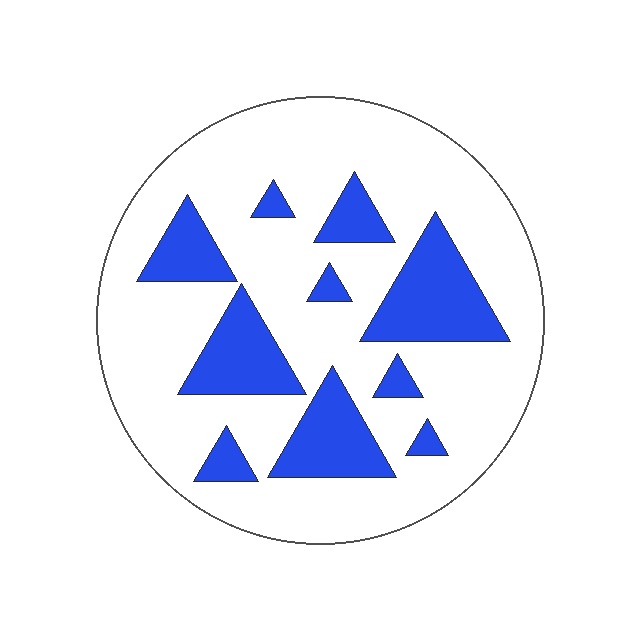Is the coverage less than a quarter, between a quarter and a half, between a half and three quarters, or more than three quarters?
Less than a quarter.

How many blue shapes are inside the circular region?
10.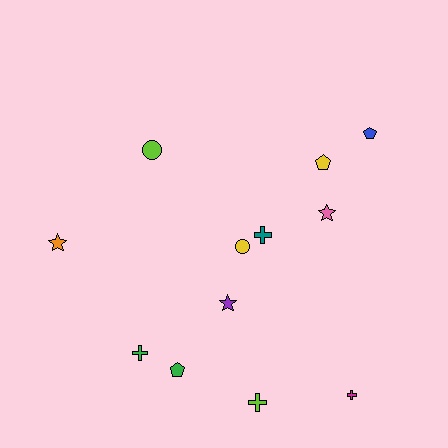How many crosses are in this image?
There are 4 crosses.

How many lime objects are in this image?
There are 2 lime objects.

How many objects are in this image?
There are 12 objects.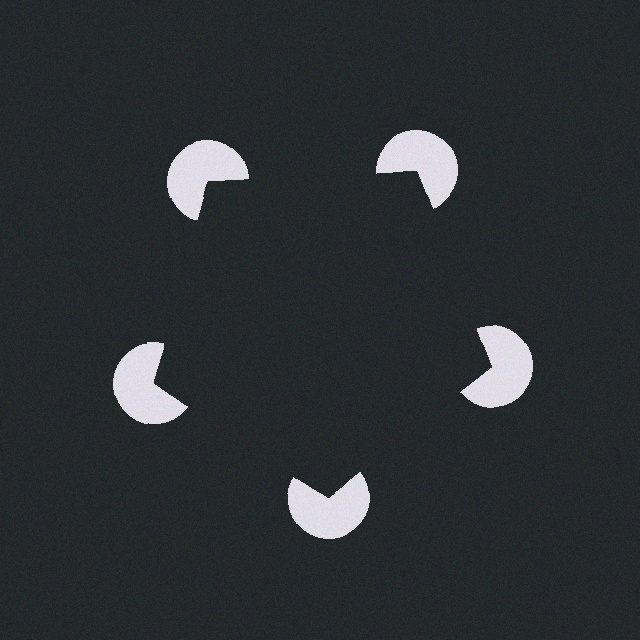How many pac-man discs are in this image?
There are 5 — one at each vertex of the illusory pentagon.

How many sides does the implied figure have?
5 sides.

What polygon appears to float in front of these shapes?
An illusory pentagon — its edges are inferred from the aligned wedge cuts in the pac-man discs, not physically drawn.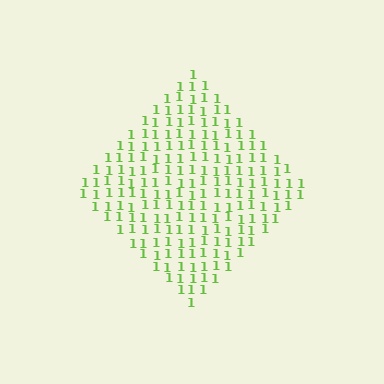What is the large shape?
The large shape is a diamond.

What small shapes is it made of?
It is made of small digit 1's.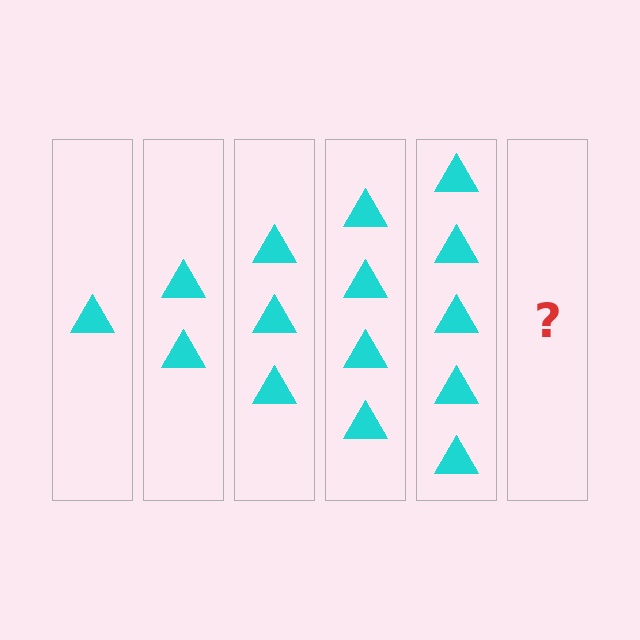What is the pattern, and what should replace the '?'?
The pattern is that each step adds one more triangle. The '?' should be 6 triangles.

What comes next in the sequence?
The next element should be 6 triangles.